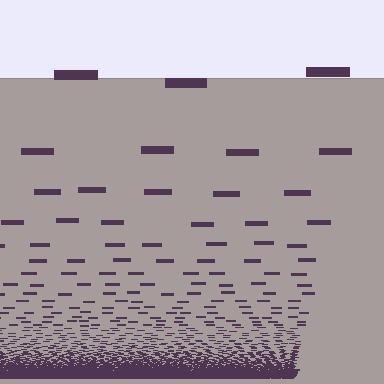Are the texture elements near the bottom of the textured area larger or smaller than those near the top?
Smaller. The gradient is inverted — elements near the bottom are smaller and denser.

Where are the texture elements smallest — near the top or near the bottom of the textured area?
Near the bottom.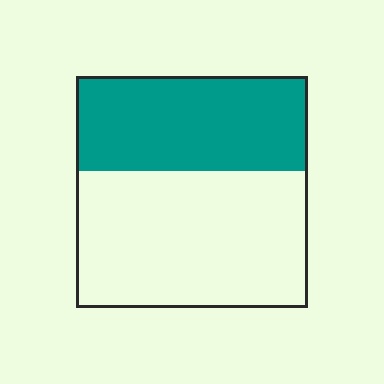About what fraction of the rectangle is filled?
About two fifths (2/5).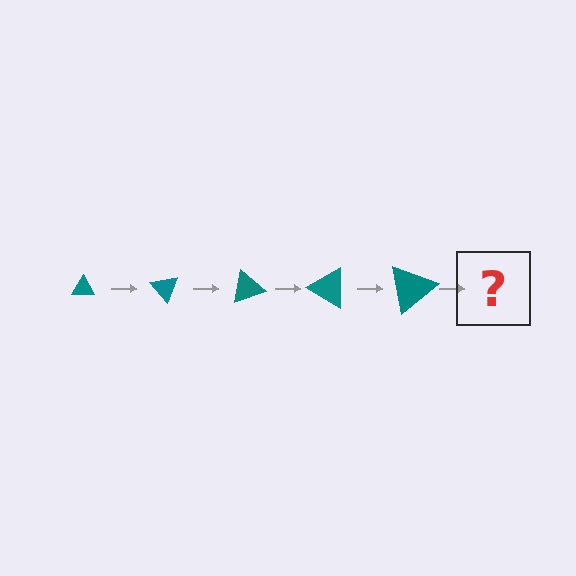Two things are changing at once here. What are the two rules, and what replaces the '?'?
The two rules are that the triangle grows larger each step and it rotates 50 degrees each step. The '?' should be a triangle, larger than the previous one and rotated 250 degrees from the start.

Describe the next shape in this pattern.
It should be a triangle, larger than the previous one and rotated 250 degrees from the start.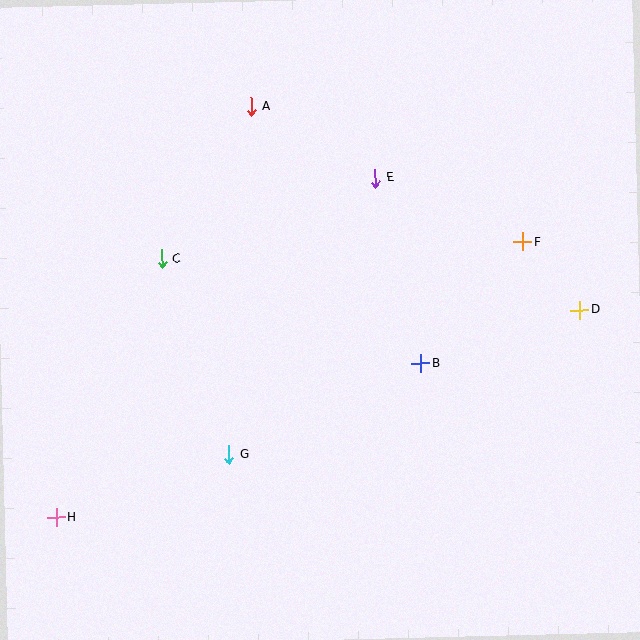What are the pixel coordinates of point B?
Point B is at (421, 363).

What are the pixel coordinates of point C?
Point C is at (162, 258).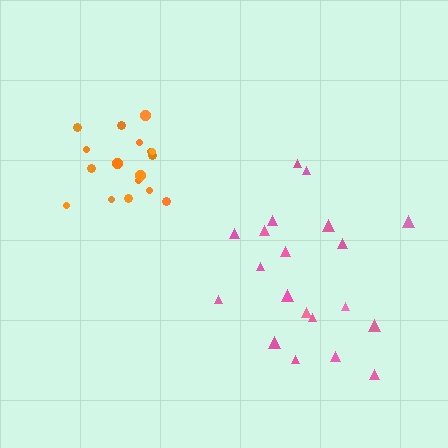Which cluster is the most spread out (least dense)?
Pink.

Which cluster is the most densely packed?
Orange.